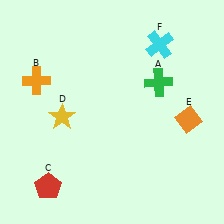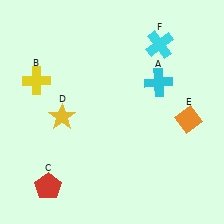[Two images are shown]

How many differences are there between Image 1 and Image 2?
There are 2 differences between the two images.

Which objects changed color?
A changed from green to cyan. B changed from orange to yellow.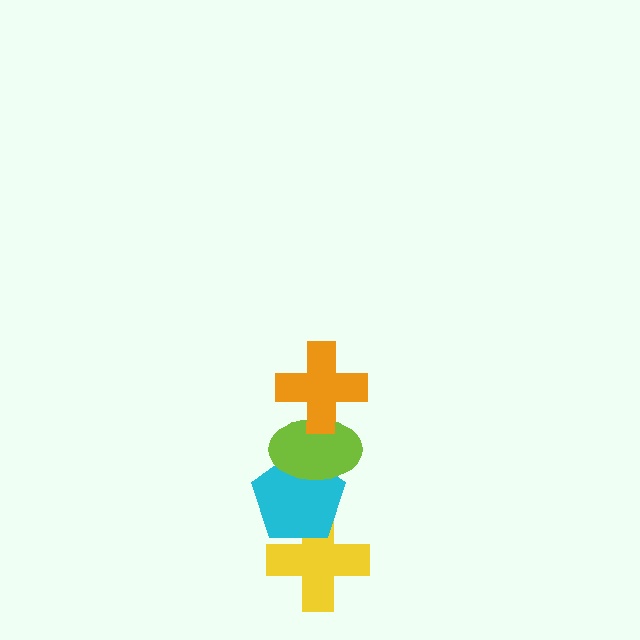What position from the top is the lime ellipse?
The lime ellipse is 2nd from the top.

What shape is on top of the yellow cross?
The cyan pentagon is on top of the yellow cross.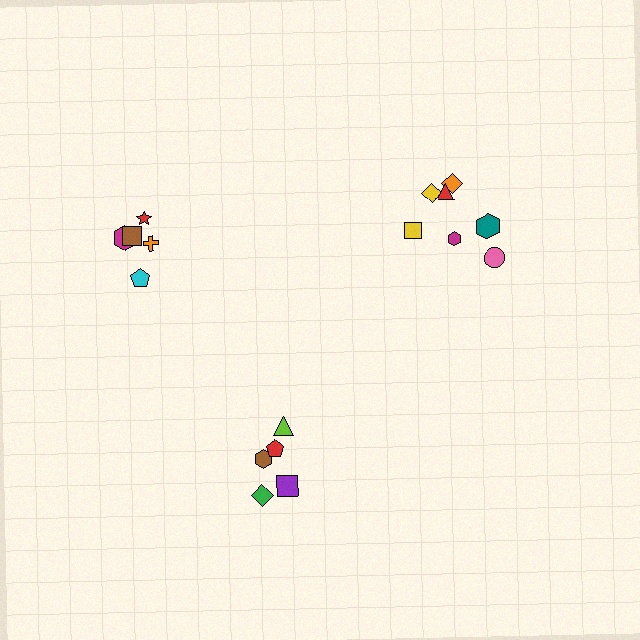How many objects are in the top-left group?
There are 5 objects.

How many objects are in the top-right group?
There are 7 objects.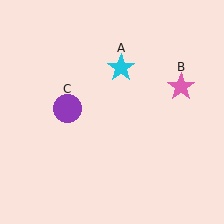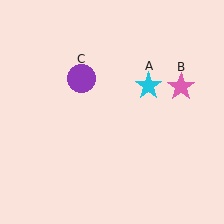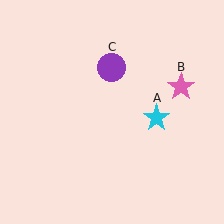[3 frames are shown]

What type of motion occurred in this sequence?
The cyan star (object A), purple circle (object C) rotated clockwise around the center of the scene.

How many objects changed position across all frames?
2 objects changed position: cyan star (object A), purple circle (object C).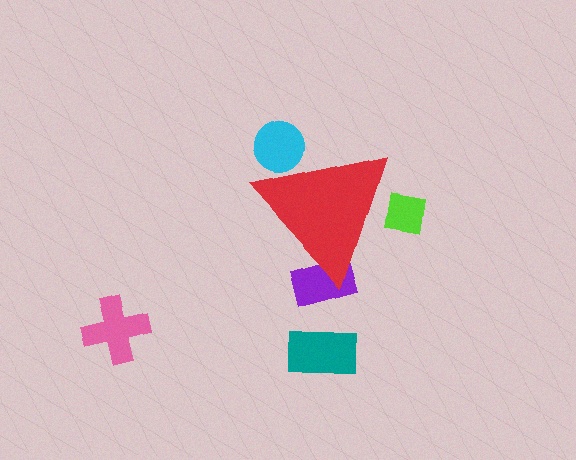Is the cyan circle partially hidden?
Yes, the cyan circle is partially hidden behind the red triangle.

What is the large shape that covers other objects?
A red triangle.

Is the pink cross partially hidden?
No, the pink cross is fully visible.